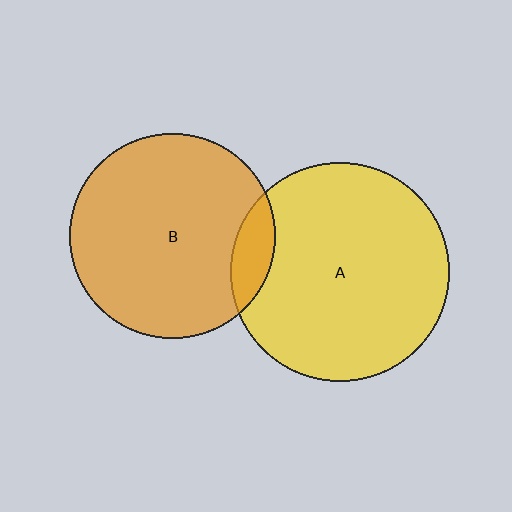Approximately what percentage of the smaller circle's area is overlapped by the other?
Approximately 10%.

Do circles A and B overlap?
Yes.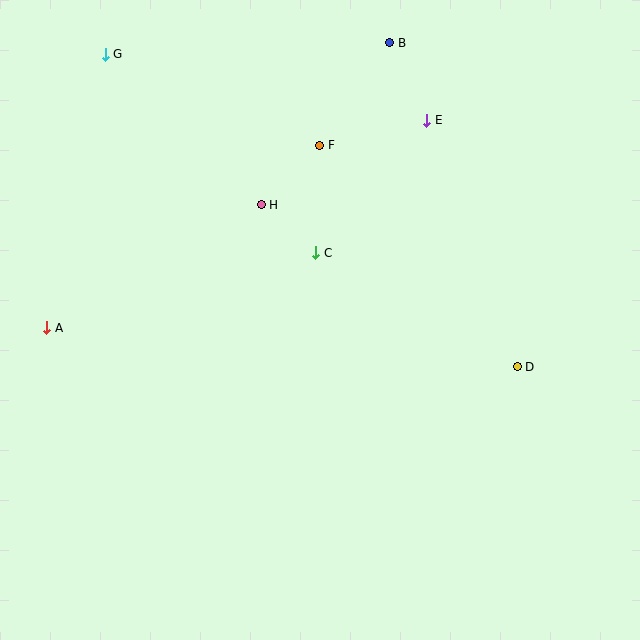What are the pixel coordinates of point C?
Point C is at (316, 253).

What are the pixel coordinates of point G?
Point G is at (105, 54).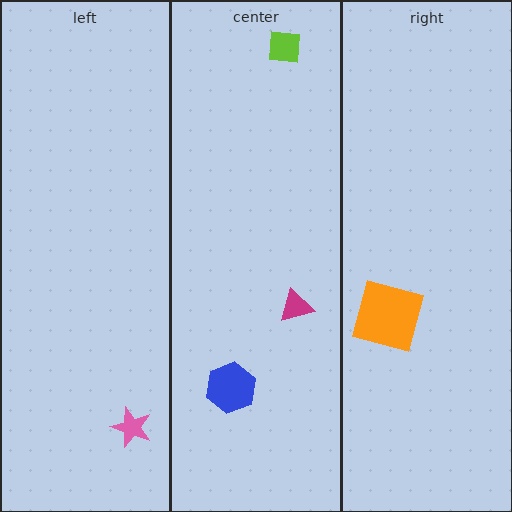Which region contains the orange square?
The right region.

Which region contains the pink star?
The left region.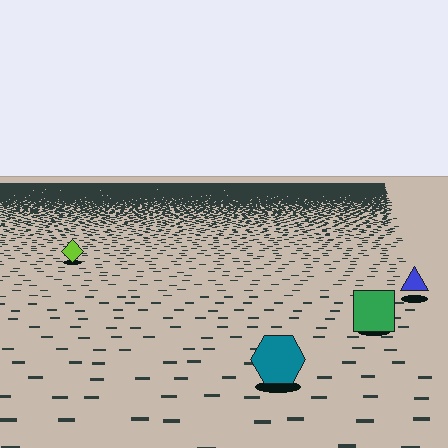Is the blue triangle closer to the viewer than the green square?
No. The green square is closer — you can tell from the texture gradient: the ground texture is coarser near it.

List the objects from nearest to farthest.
From nearest to farthest: the teal hexagon, the green square, the blue triangle, the lime diamond.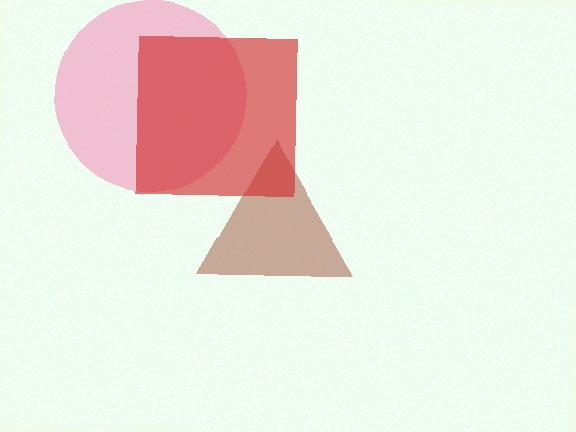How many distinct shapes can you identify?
There are 3 distinct shapes: a brown triangle, a pink circle, a red square.